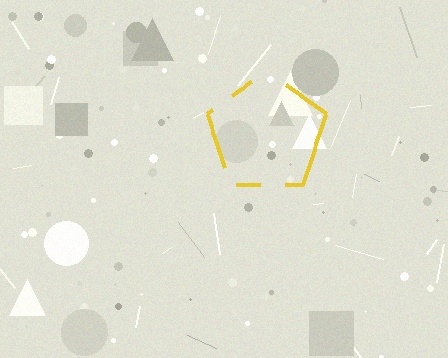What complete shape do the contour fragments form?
The contour fragments form a pentagon.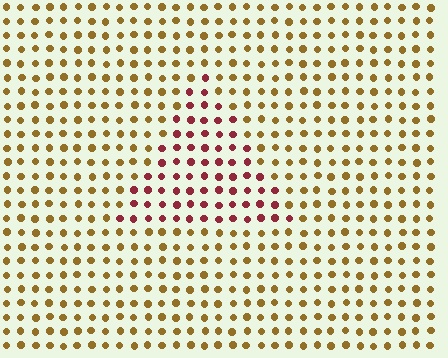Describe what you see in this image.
The image is filled with small brown elements in a uniform arrangement. A triangle-shaped region is visible where the elements are tinted to a slightly different hue, forming a subtle color boundary.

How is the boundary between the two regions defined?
The boundary is defined purely by a slight shift in hue (about 51 degrees). Spacing, size, and orientation are identical on both sides.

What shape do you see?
I see a triangle.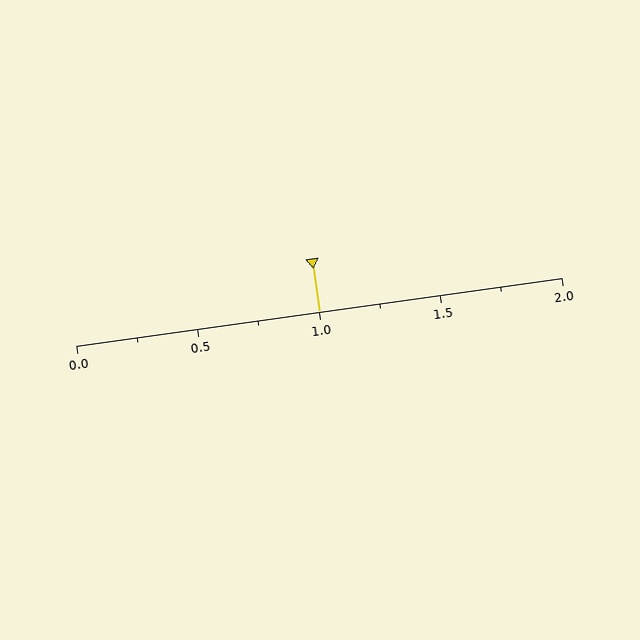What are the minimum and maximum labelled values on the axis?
The axis runs from 0.0 to 2.0.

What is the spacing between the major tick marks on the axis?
The major ticks are spaced 0.5 apart.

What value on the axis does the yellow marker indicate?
The marker indicates approximately 1.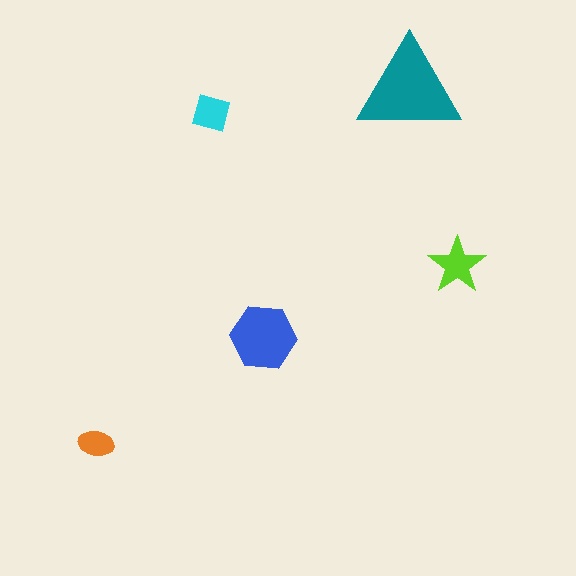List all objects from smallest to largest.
The orange ellipse, the cyan square, the lime star, the blue hexagon, the teal triangle.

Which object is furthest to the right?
The lime star is rightmost.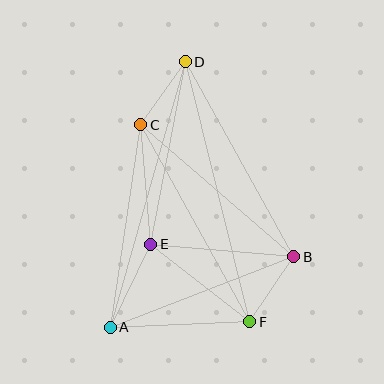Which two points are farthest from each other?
Points A and D are farthest from each other.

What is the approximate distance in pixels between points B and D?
The distance between B and D is approximately 223 pixels.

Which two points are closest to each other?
Points C and D are closest to each other.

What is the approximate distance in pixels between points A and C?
The distance between A and C is approximately 205 pixels.